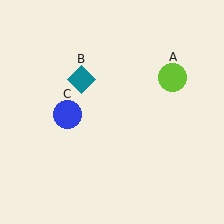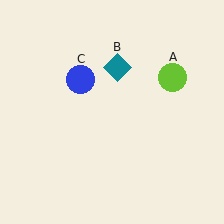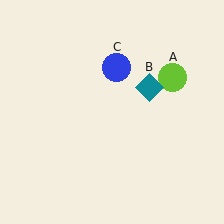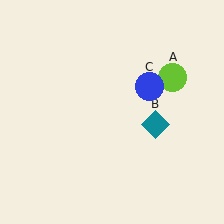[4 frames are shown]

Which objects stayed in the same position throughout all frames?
Lime circle (object A) remained stationary.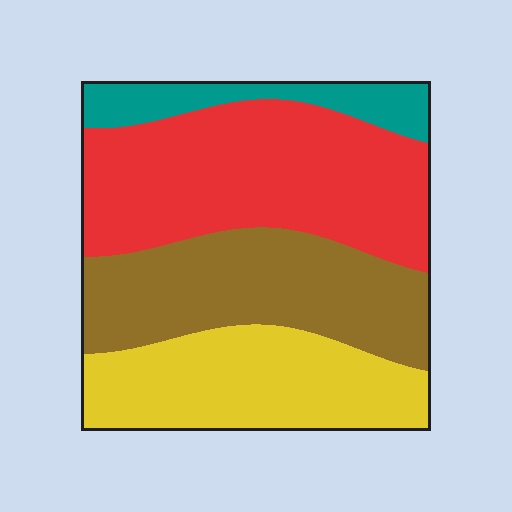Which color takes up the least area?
Teal, at roughly 10%.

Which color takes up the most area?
Red, at roughly 35%.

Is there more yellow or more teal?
Yellow.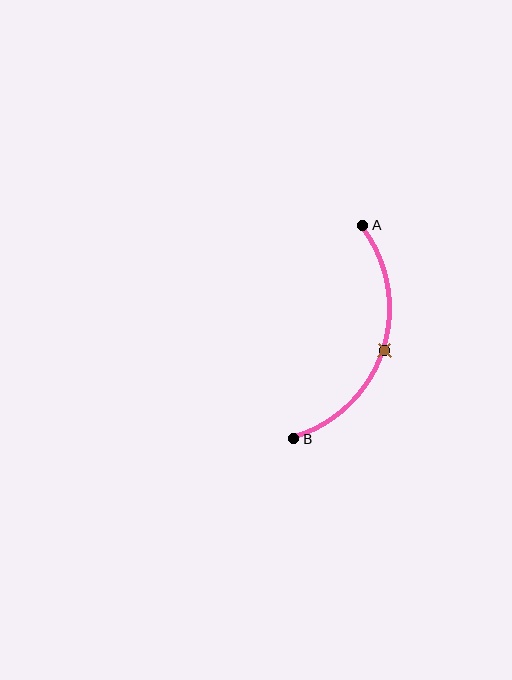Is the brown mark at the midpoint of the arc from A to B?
Yes. The brown mark lies on the arc at equal arc-length from both A and B — it is the arc midpoint.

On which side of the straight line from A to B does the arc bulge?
The arc bulges to the right of the straight line connecting A and B.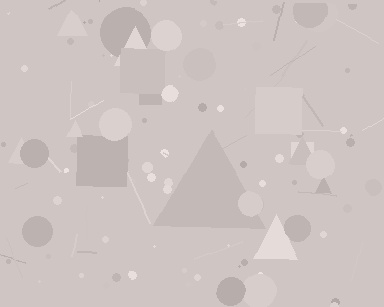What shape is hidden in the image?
A triangle is hidden in the image.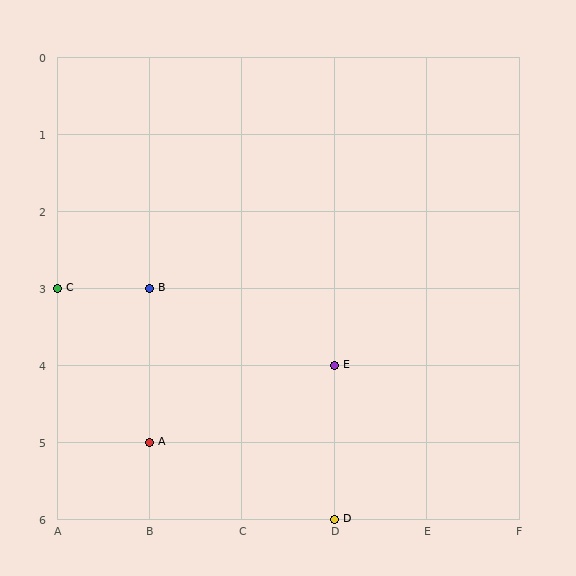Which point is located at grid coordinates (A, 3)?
Point C is at (A, 3).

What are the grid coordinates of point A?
Point A is at grid coordinates (B, 5).